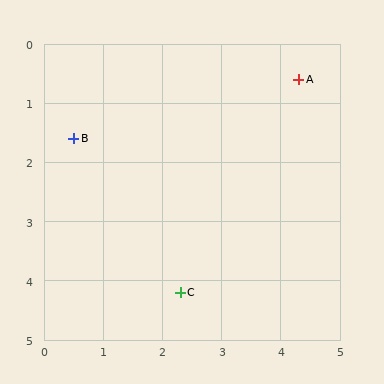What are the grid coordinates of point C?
Point C is at approximately (2.3, 4.2).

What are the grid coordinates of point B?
Point B is at approximately (0.5, 1.6).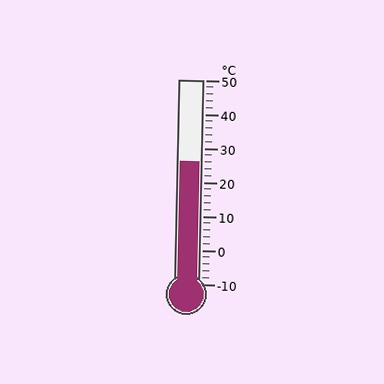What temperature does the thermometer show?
The thermometer shows approximately 26°C.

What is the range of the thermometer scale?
The thermometer scale ranges from -10°C to 50°C.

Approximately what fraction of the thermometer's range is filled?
The thermometer is filled to approximately 60% of its range.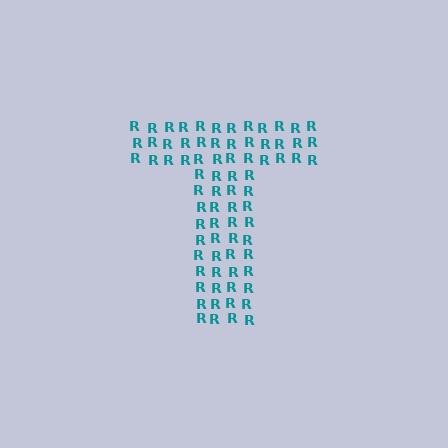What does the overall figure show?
The overall figure shows the letter T.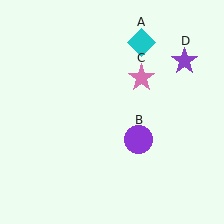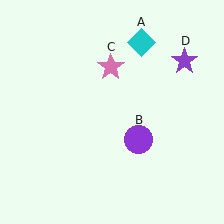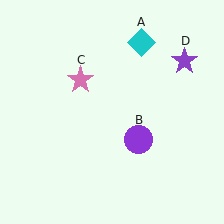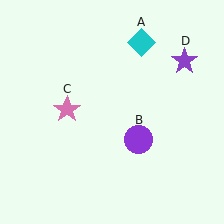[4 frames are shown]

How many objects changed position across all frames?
1 object changed position: pink star (object C).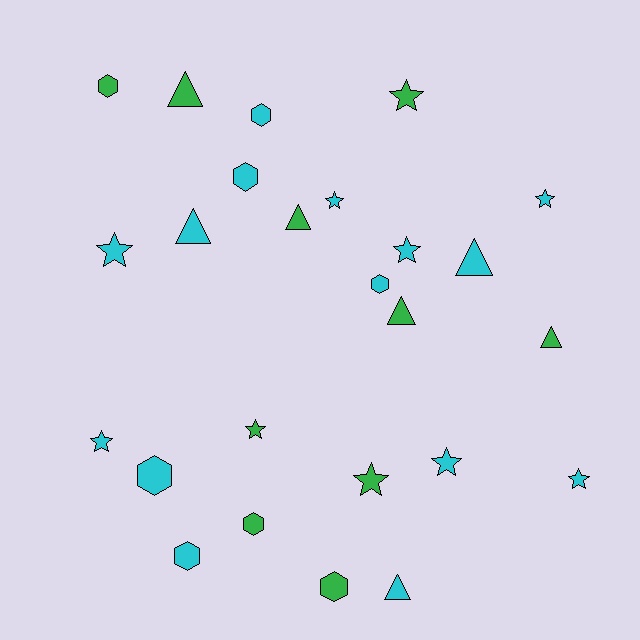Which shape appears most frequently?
Star, with 10 objects.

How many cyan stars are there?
There are 7 cyan stars.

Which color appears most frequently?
Cyan, with 15 objects.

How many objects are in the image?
There are 25 objects.